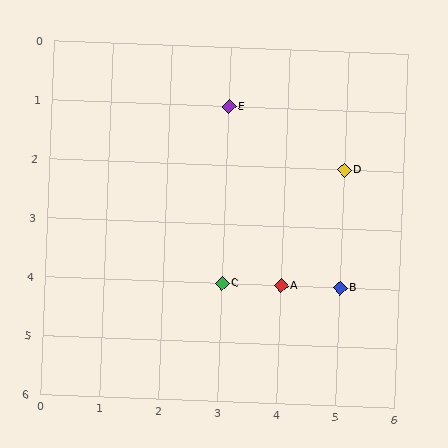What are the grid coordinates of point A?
Point A is at grid coordinates (4, 4).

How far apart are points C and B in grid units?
Points C and B are 2 columns apart.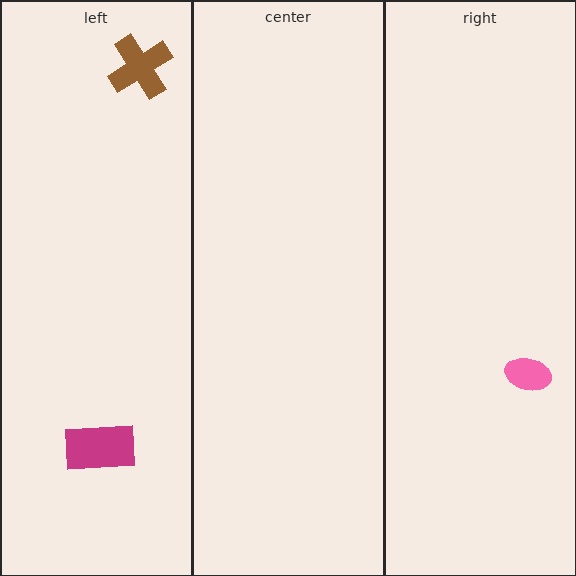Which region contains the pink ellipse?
The right region.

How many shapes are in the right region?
1.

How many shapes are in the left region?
2.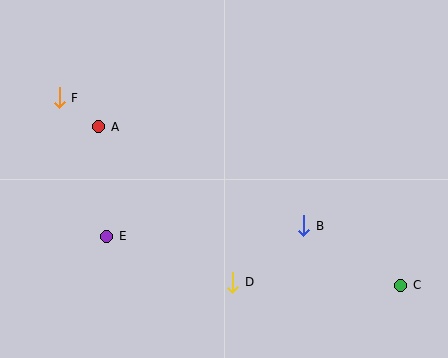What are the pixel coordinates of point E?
Point E is at (107, 236).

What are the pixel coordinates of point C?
Point C is at (401, 285).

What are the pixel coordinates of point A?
Point A is at (99, 127).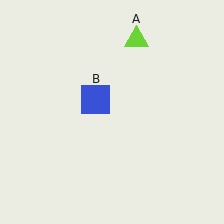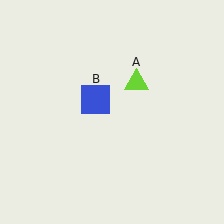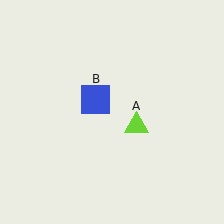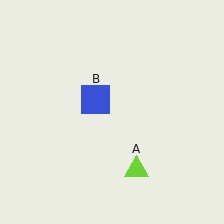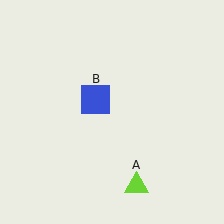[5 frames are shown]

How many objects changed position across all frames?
1 object changed position: lime triangle (object A).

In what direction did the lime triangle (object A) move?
The lime triangle (object A) moved down.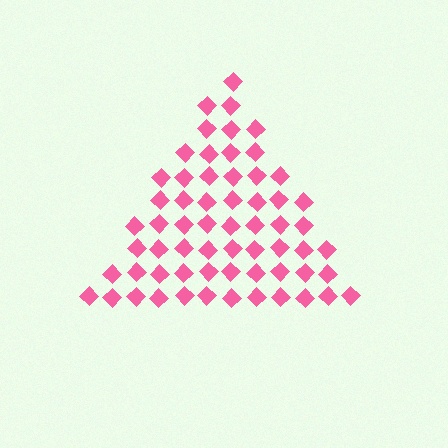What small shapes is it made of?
It is made of small diamonds.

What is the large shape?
The large shape is a triangle.